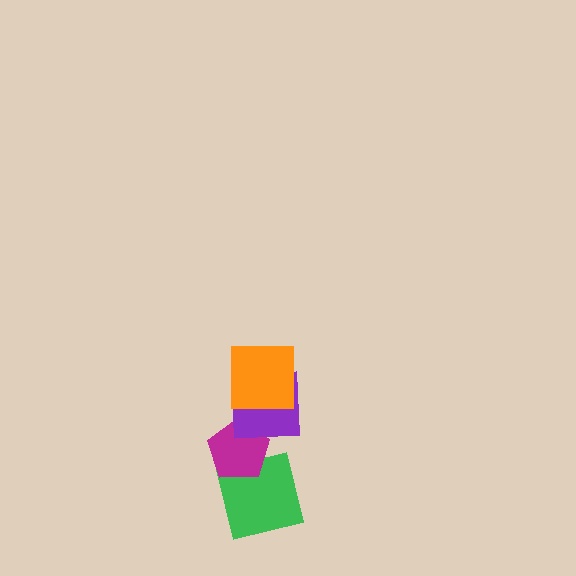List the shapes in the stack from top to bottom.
From top to bottom: the orange square, the purple square, the magenta pentagon, the green square.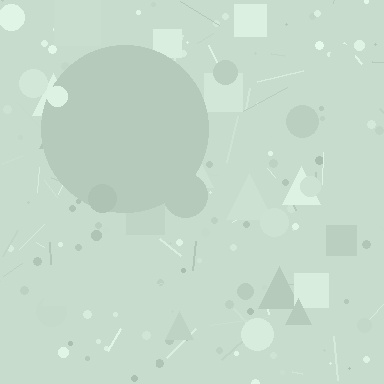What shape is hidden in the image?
A circle is hidden in the image.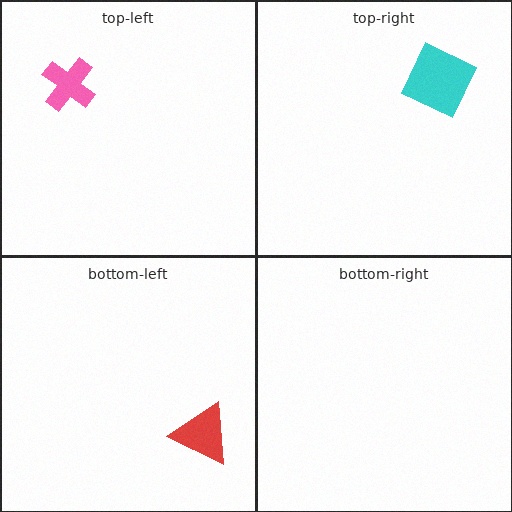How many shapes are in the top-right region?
1.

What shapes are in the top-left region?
The pink cross.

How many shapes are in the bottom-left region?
1.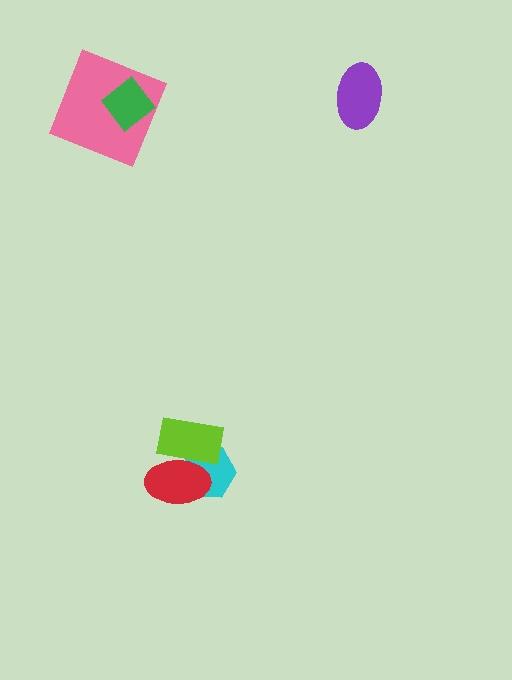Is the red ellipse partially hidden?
Yes, it is partially covered by another shape.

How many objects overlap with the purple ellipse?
0 objects overlap with the purple ellipse.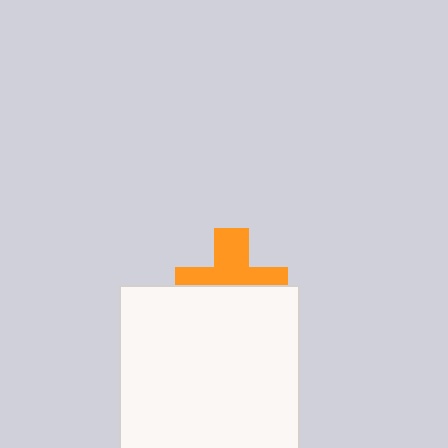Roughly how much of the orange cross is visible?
About half of it is visible (roughly 52%).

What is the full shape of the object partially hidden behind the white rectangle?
The partially hidden object is an orange cross.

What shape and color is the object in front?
The object in front is a white rectangle.